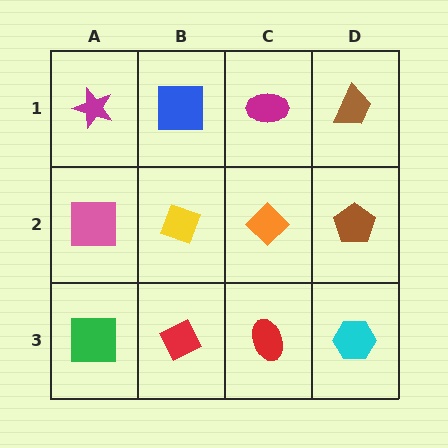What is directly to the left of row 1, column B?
A magenta star.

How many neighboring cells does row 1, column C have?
3.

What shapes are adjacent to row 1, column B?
A yellow diamond (row 2, column B), a magenta star (row 1, column A), a magenta ellipse (row 1, column C).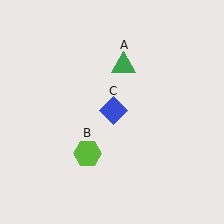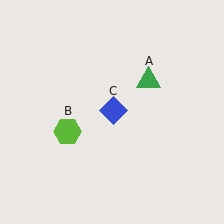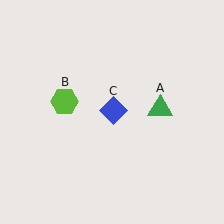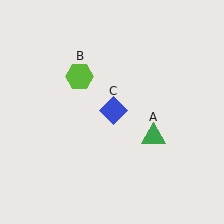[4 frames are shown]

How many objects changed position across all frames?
2 objects changed position: green triangle (object A), lime hexagon (object B).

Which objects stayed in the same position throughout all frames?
Blue diamond (object C) remained stationary.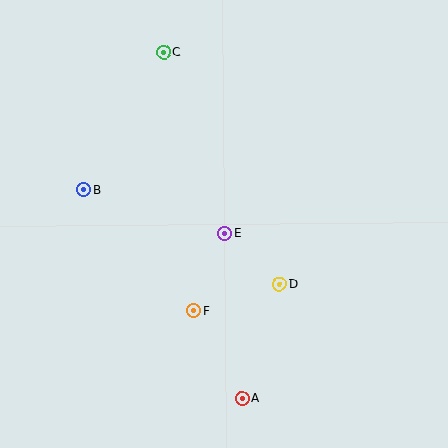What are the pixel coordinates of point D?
Point D is at (279, 284).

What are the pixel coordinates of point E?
Point E is at (225, 233).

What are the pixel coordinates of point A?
Point A is at (242, 398).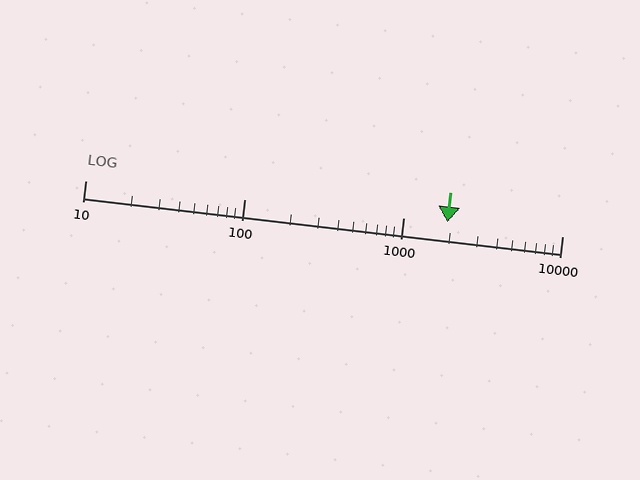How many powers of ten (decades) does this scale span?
The scale spans 3 decades, from 10 to 10000.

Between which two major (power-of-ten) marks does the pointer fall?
The pointer is between 1000 and 10000.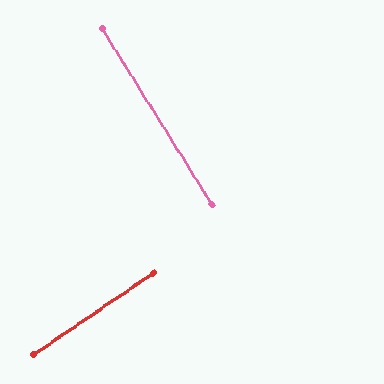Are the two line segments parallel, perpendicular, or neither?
Perpendicular — they meet at approximately 88°.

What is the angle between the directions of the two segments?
Approximately 88 degrees.